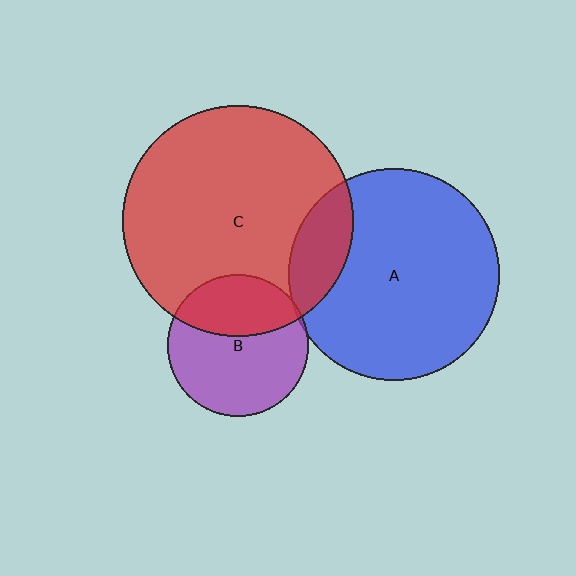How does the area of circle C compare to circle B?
Approximately 2.7 times.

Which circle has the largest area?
Circle C (red).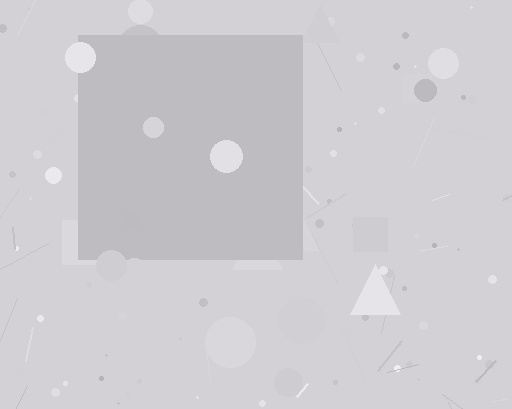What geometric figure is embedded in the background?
A square is embedded in the background.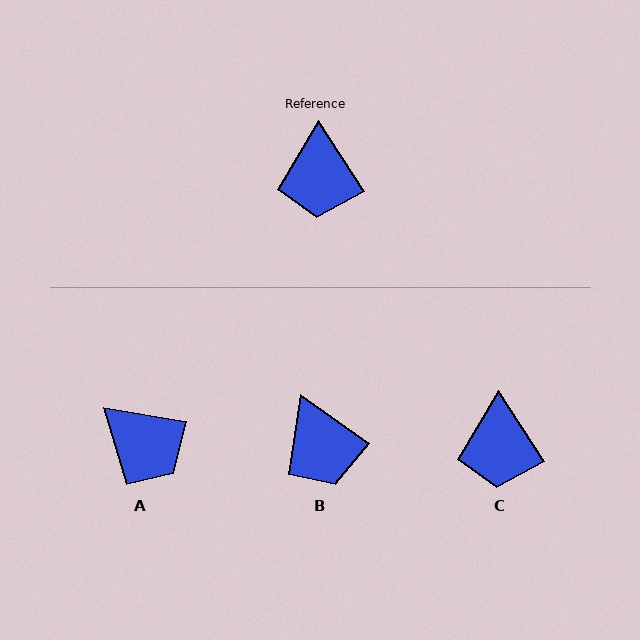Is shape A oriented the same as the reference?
No, it is off by about 48 degrees.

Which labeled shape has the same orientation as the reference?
C.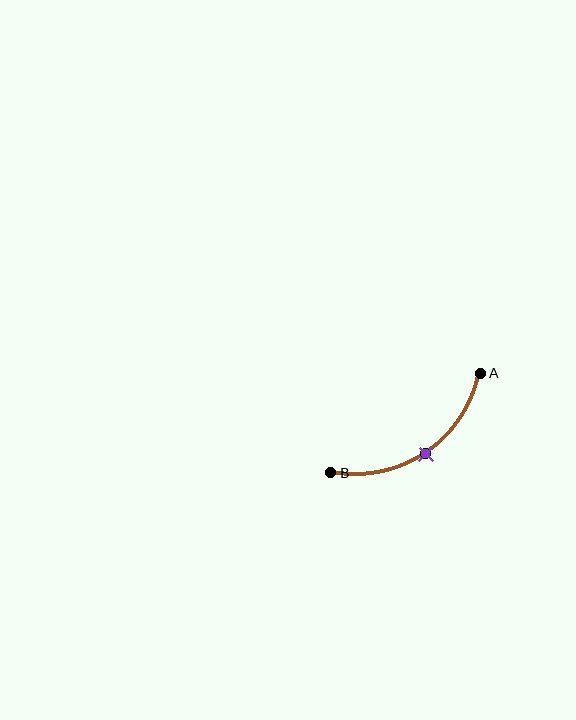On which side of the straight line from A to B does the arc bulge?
The arc bulges below and to the right of the straight line connecting A and B.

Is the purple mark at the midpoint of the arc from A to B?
Yes. The purple mark lies on the arc at equal arc-length from both A and B — it is the arc midpoint.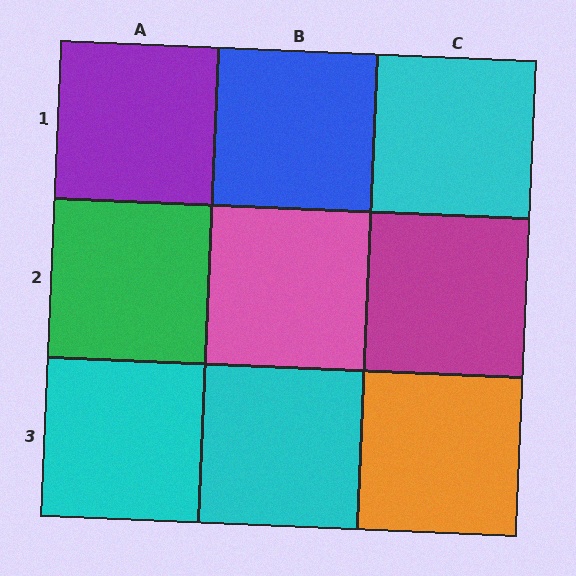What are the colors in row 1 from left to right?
Purple, blue, cyan.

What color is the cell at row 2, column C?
Magenta.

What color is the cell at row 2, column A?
Green.